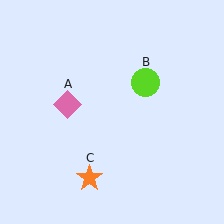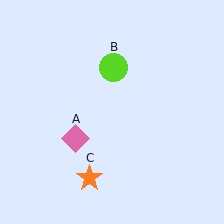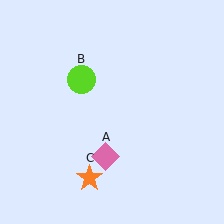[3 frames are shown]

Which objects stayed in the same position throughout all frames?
Orange star (object C) remained stationary.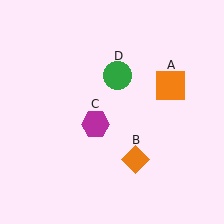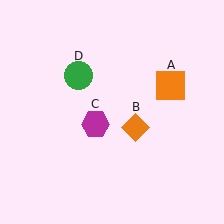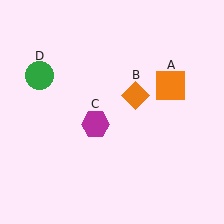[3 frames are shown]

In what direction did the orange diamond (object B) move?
The orange diamond (object B) moved up.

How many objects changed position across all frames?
2 objects changed position: orange diamond (object B), green circle (object D).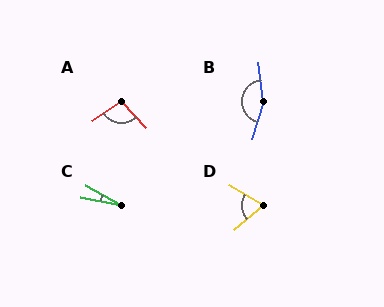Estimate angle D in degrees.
Approximately 70 degrees.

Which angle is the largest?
B, at approximately 157 degrees.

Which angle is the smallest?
C, at approximately 18 degrees.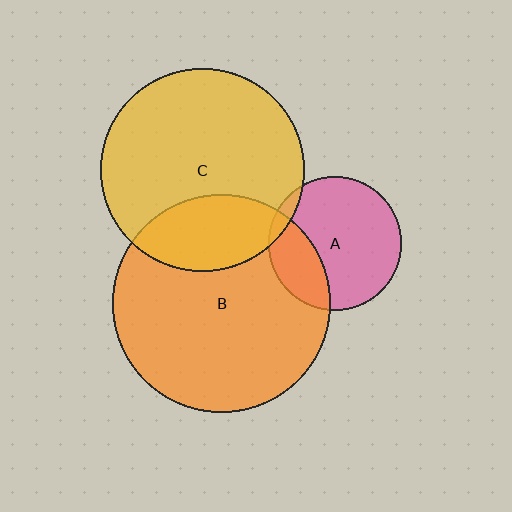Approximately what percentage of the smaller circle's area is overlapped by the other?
Approximately 5%.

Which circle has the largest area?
Circle B (orange).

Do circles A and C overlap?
Yes.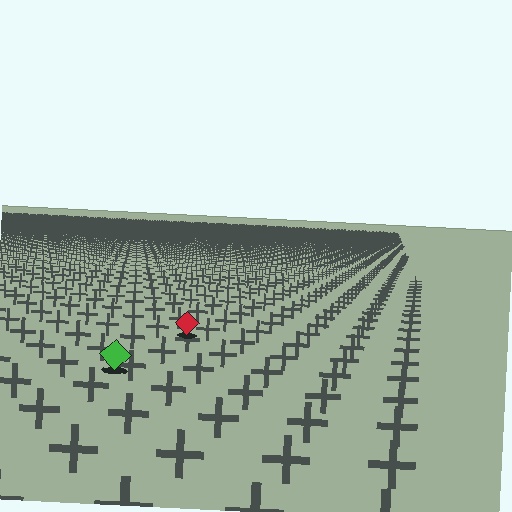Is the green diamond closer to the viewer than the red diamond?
Yes. The green diamond is closer — you can tell from the texture gradient: the ground texture is coarser near it.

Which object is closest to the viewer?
The green diamond is closest. The texture marks near it are larger and more spread out.